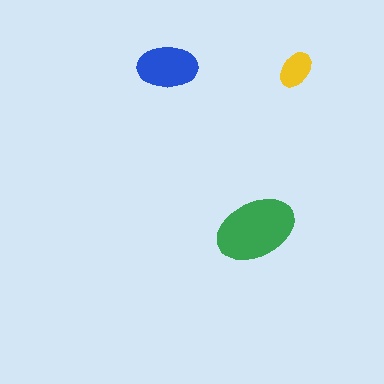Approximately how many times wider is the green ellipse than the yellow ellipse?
About 2 times wider.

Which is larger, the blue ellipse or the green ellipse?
The green one.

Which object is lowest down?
The green ellipse is bottommost.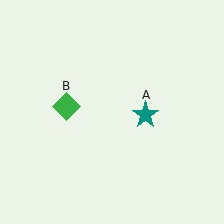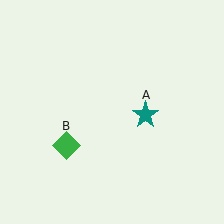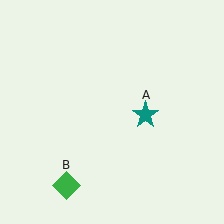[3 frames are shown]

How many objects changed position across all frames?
1 object changed position: green diamond (object B).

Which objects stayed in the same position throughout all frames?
Teal star (object A) remained stationary.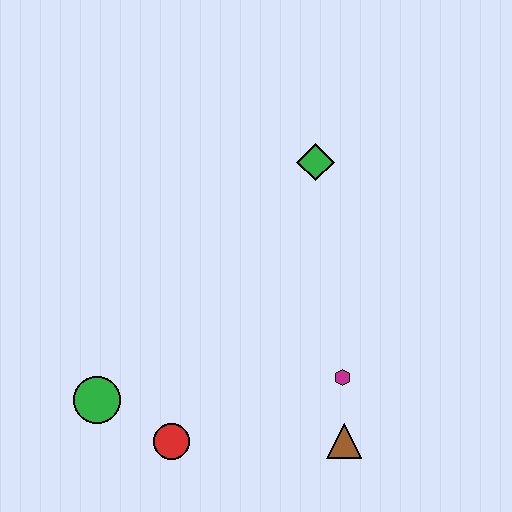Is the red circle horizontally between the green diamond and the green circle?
Yes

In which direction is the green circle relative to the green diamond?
The green circle is below the green diamond.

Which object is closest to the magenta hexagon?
The brown triangle is closest to the magenta hexagon.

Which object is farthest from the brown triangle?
The green diamond is farthest from the brown triangle.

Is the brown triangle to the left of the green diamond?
No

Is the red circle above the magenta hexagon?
No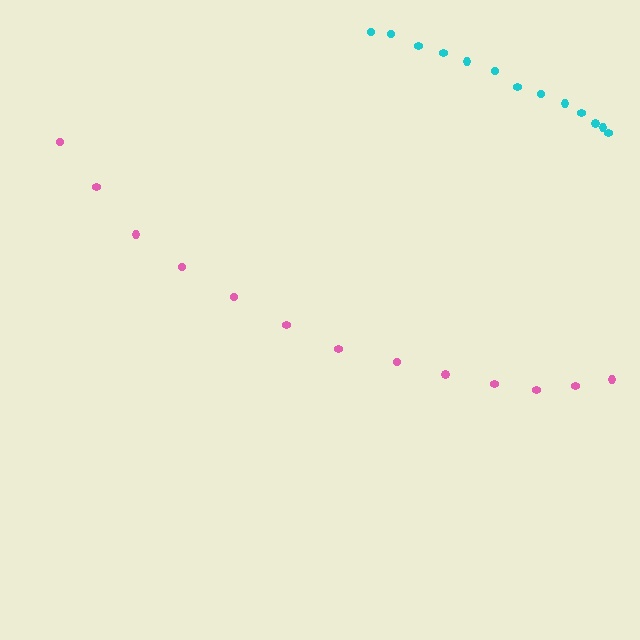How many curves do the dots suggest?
There are 2 distinct paths.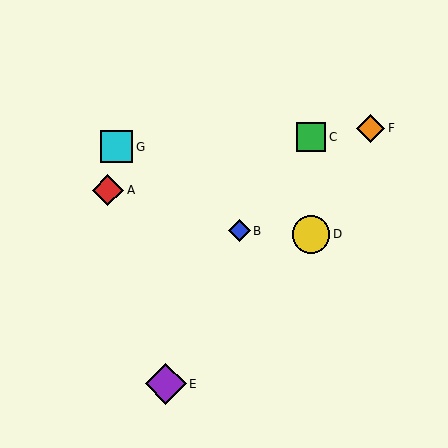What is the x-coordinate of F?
Object F is at x≈371.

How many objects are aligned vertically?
2 objects (C, D) are aligned vertically.